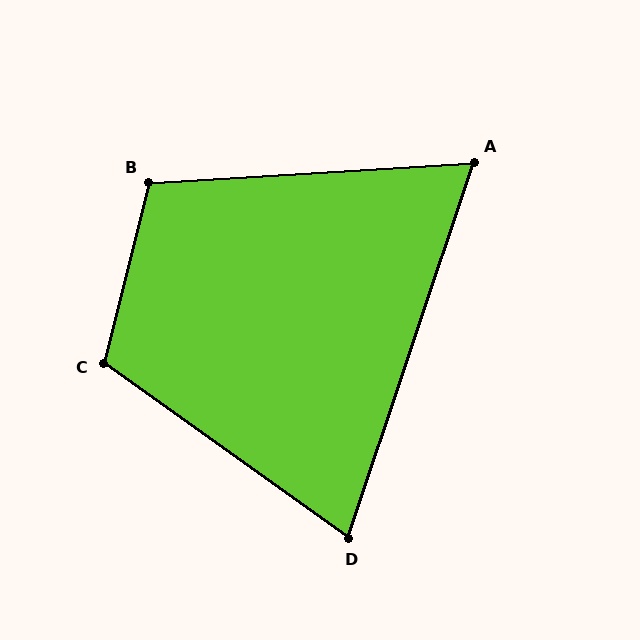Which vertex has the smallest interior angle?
A, at approximately 68 degrees.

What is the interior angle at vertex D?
Approximately 73 degrees (acute).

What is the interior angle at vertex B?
Approximately 107 degrees (obtuse).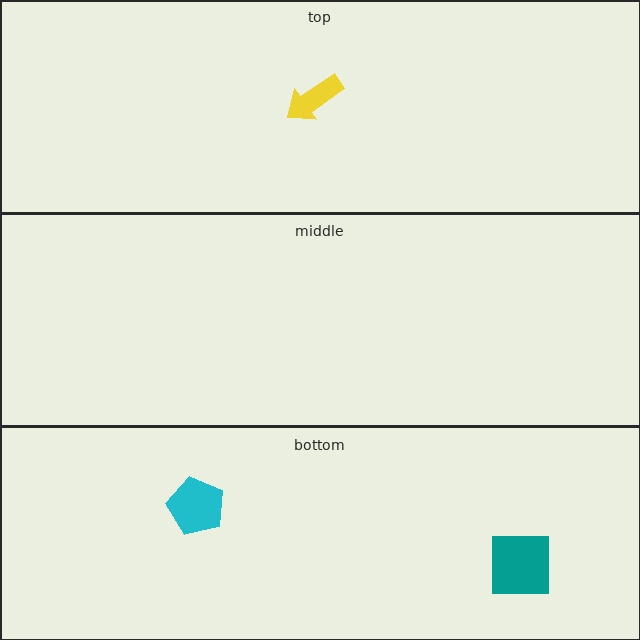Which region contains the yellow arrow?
The top region.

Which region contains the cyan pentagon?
The bottom region.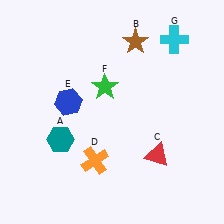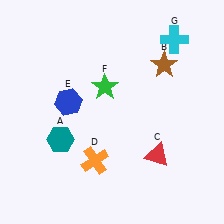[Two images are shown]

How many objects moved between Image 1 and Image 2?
1 object moved between the two images.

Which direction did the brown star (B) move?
The brown star (B) moved right.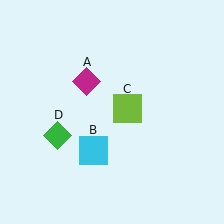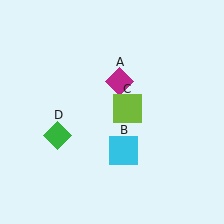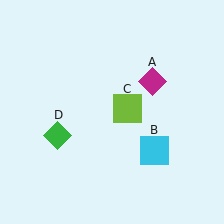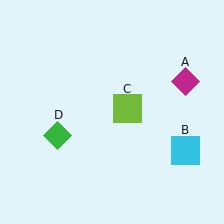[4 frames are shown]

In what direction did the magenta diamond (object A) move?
The magenta diamond (object A) moved right.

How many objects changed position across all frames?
2 objects changed position: magenta diamond (object A), cyan square (object B).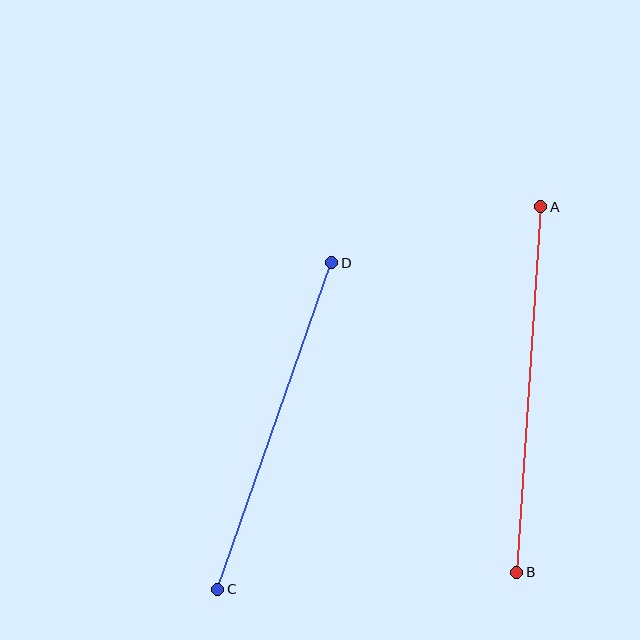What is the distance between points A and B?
The distance is approximately 366 pixels.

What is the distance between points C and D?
The distance is approximately 346 pixels.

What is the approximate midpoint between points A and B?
The midpoint is at approximately (529, 390) pixels.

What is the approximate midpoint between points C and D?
The midpoint is at approximately (275, 426) pixels.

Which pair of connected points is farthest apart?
Points A and B are farthest apart.